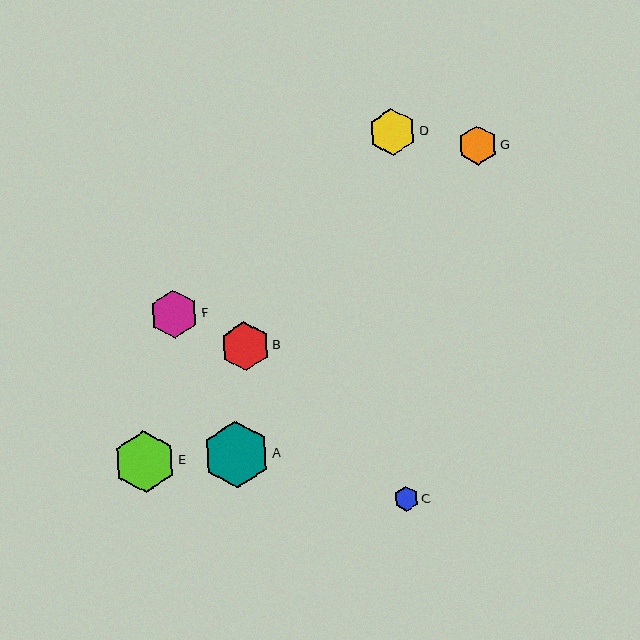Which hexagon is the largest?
Hexagon A is the largest with a size of approximately 66 pixels.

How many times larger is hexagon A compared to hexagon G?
Hexagon A is approximately 1.7 times the size of hexagon G.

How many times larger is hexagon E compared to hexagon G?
Hexagon E is approximately 1.5 times the size of hexagon G.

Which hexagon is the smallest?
Hexagon C is the smallest with a size of approximately 24 pixels.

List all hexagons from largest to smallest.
From largest to smallest: A, E, B, F, D, G, C.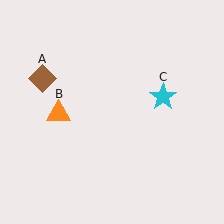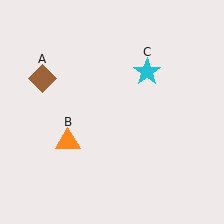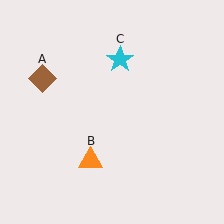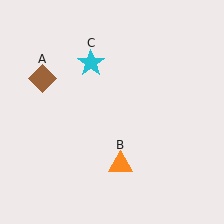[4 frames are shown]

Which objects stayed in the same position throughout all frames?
Brown diamond (object A) remained stationary.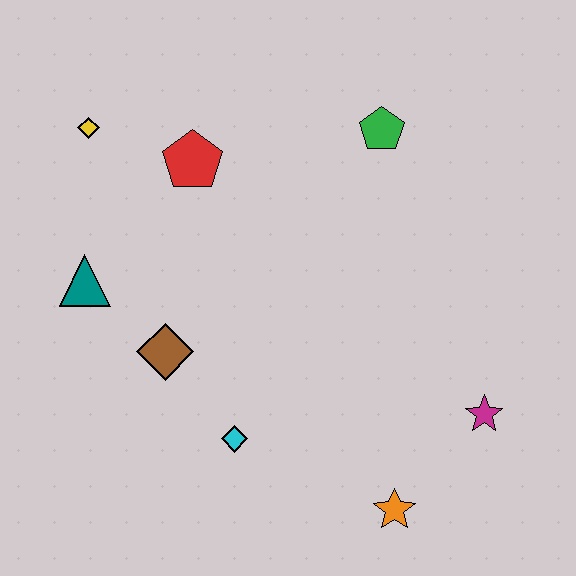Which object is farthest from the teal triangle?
The magenta star is farthest from the teal triangle.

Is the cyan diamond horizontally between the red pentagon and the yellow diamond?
No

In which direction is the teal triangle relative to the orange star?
The teal triangle is to the left of the orange star.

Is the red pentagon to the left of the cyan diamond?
Yes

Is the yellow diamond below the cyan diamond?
No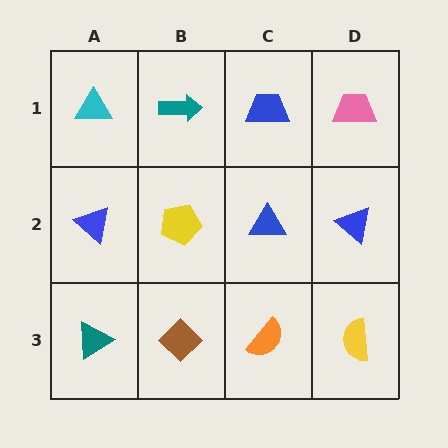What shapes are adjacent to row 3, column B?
A yellow pentagon (row 2, column B), a teal triangle (row 3, column A), an orange semicircle (row 3, column C).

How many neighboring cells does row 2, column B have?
4.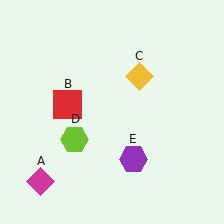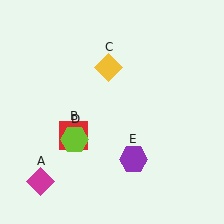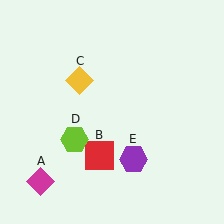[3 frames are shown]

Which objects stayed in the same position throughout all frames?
Magenta diamond (object A) and lime hexagon (object D) and purple hexagon (object E) remained stationary.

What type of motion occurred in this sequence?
The red square (object B), yellow diamond (object C) rotated counterclockwise around the center of the scene.